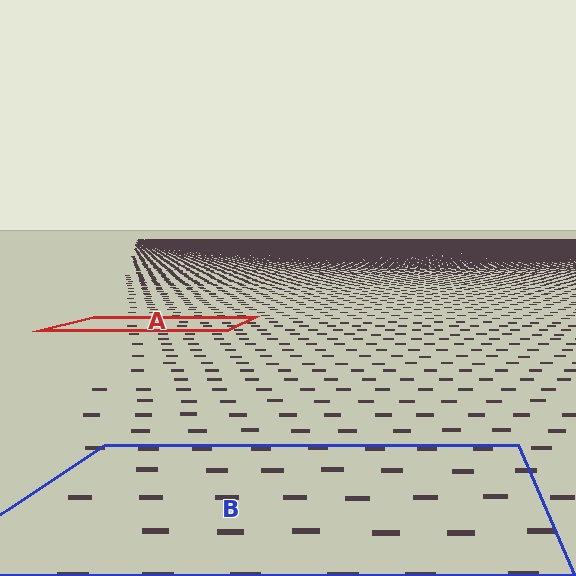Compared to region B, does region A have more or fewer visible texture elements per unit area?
Region A has more texture elements per unit area — they are packed more densely because it is farther away.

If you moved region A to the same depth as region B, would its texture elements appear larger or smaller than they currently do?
They would appear larger. At a closer depth, the same texture elements are projected at a bigger on-screen size.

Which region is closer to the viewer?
Region B is closer. The texture elements there are larger and more spread out.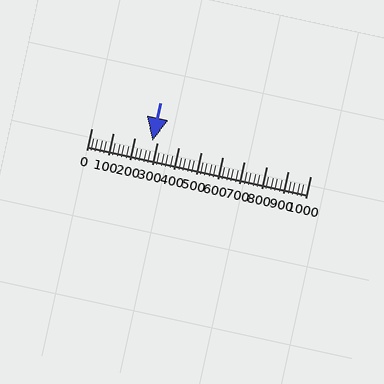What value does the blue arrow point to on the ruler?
The blue arrow points to approximately 280.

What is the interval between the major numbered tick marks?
The major tick marks are spaced 100 units apart.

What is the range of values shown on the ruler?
The ruler shows values from 0 to 1000.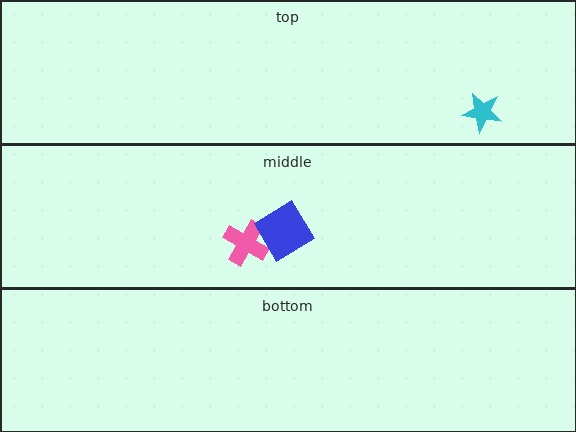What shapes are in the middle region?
The pink cross, the blue diamond.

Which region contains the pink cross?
The middle region.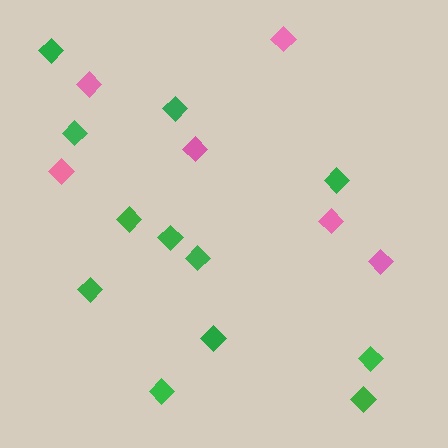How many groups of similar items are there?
There are 2 groups: one group of green diamonds (12) and one group of pink diamonds (6).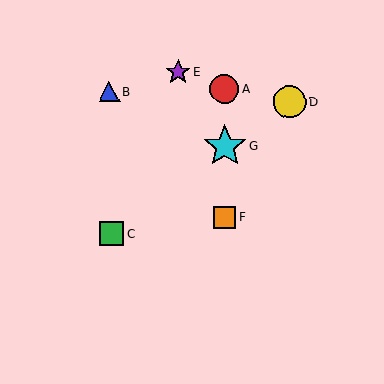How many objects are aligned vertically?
3 objects (A, F, G) are aligned vertically.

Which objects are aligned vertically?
Objects A, F, G are aligned vertically.